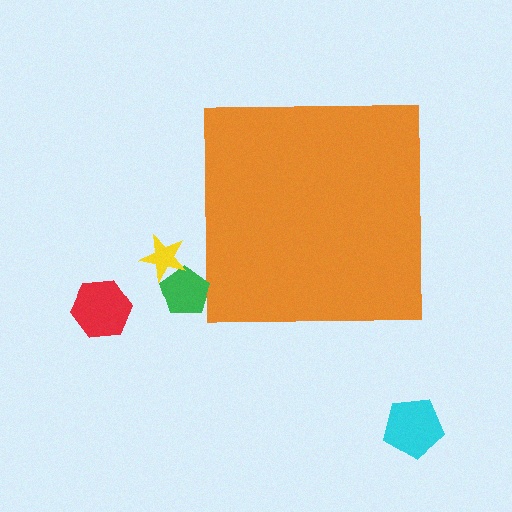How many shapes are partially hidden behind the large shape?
0 shapes are partially hidden.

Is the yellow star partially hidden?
No, the yellow star is fully visible.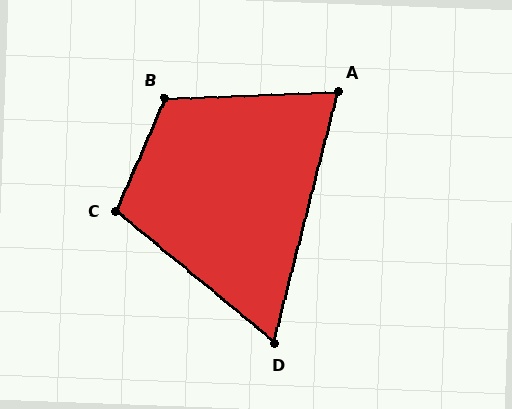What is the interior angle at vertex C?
Approximately 106 degrees (obtuse).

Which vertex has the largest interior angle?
B, at approximately 116 degrees.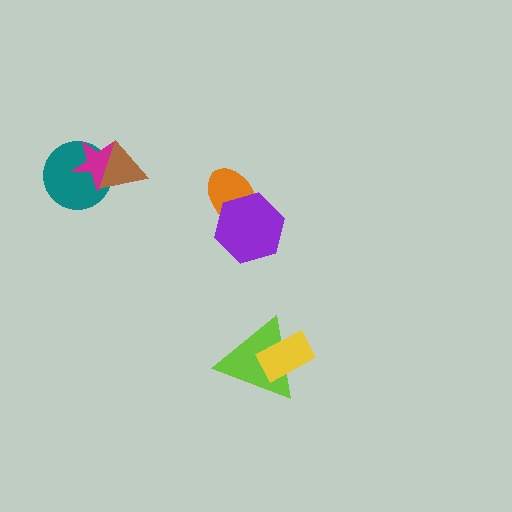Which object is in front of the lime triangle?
The yellow rectangle is in front of the lime triangle.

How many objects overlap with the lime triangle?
1 object overlaps with the lime triangle.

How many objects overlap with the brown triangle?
2 objects overlap with the brown triangle.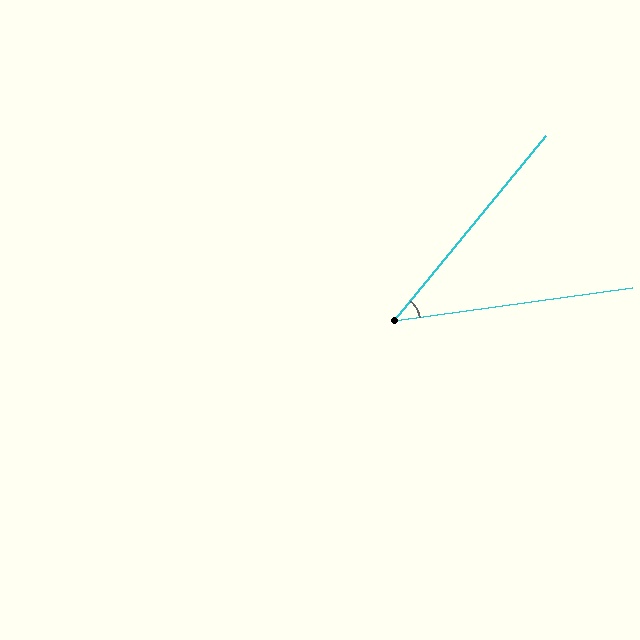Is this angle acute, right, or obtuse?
It is acute.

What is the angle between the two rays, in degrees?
Approximately 43 degrees.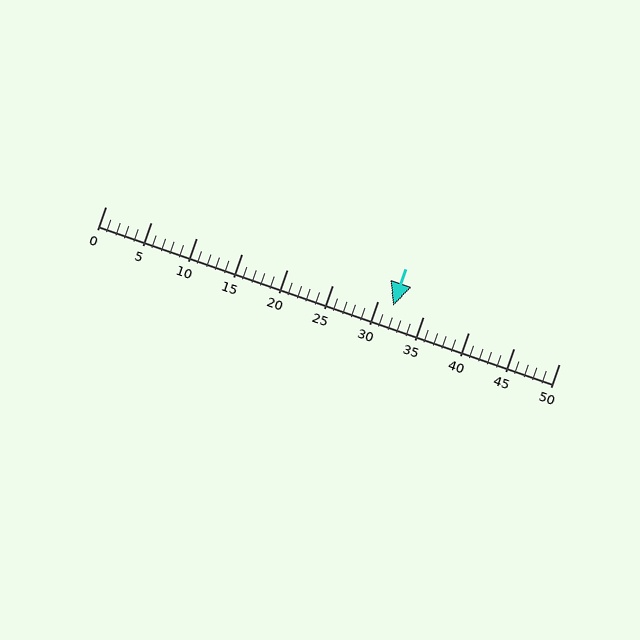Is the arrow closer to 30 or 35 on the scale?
The arrow is closer to 30.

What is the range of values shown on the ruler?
The ruler shows values from 0 to 50.